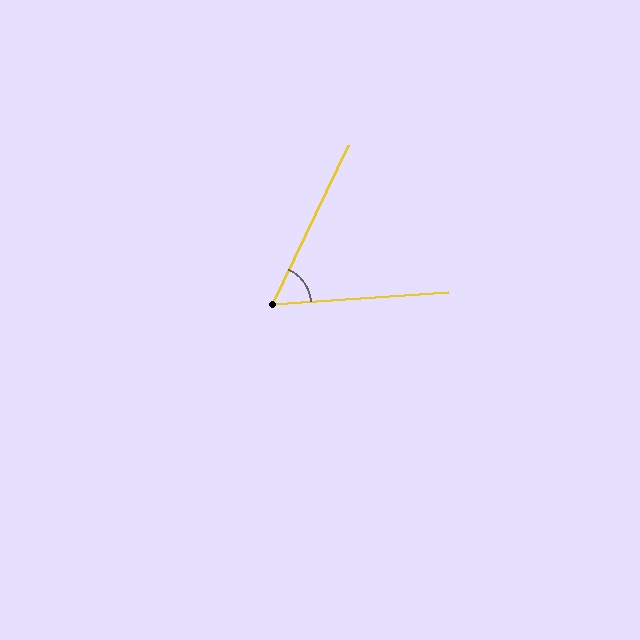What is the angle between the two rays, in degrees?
Approximately 60 degrees.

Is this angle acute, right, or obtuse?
It is acute.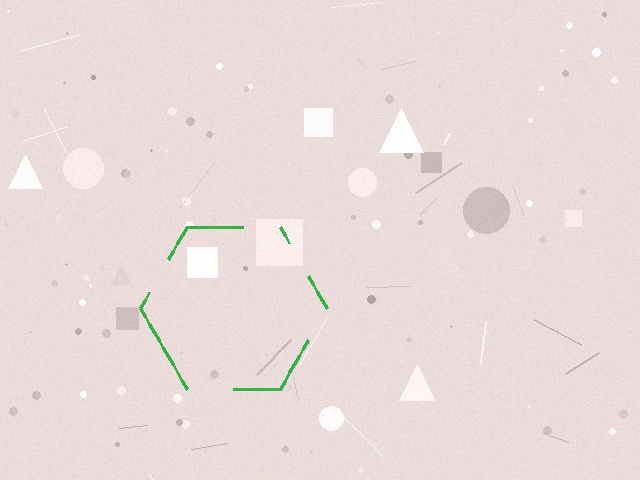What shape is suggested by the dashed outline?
The dashed outline suggests a hexagon.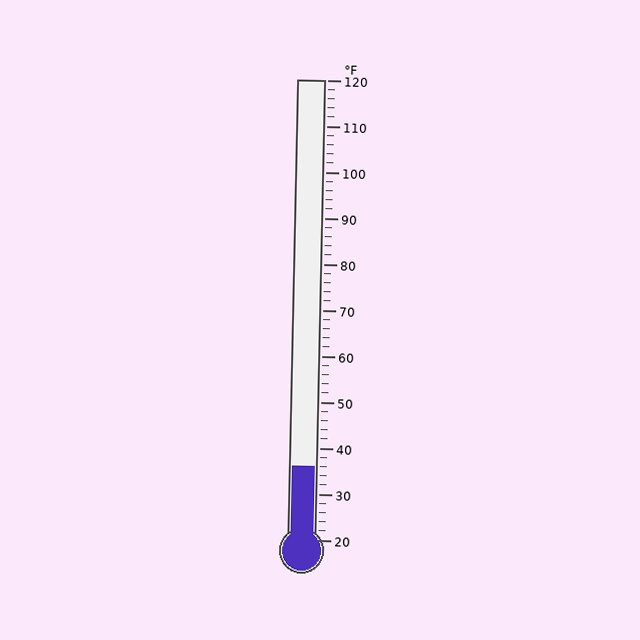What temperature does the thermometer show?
The thermometer shows approximately 36°F.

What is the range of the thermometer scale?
The thermometer scale ranges from 20°F to 120°F.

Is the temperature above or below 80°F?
The temperature is below 80°F.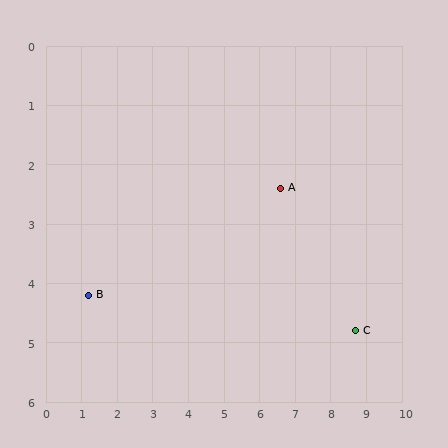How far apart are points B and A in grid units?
Points B and A are about 5.7 grid units apart.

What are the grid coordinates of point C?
Point C is at approximately (8.7, 4.8).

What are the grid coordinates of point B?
Point B is at approximately (1.2, 4.2).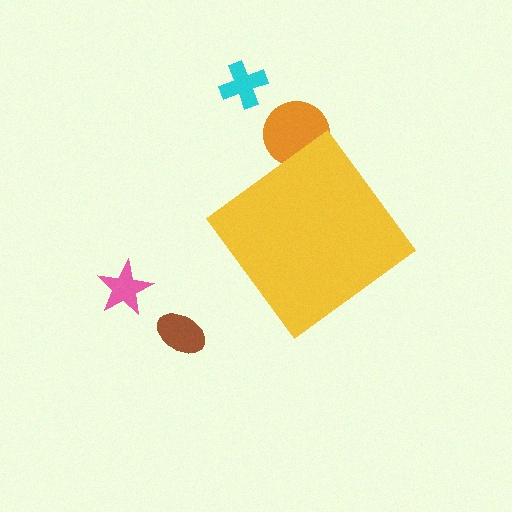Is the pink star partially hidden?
No, the pink star is fully visible.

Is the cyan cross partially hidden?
No, the cyan cross is fully visible.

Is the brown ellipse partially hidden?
No, the brown ellipse is fully visible.